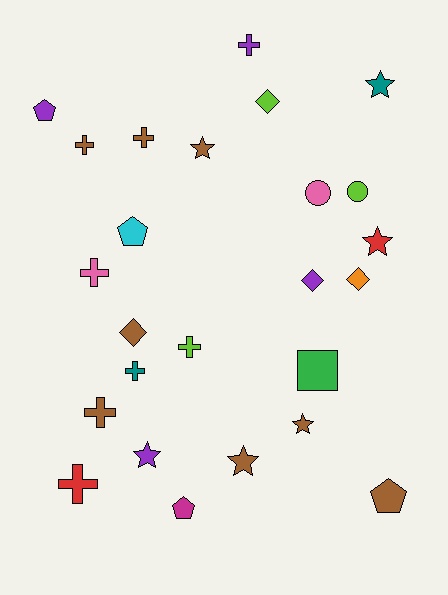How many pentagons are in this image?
There are 4 pentagons.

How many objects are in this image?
There are 25 objects.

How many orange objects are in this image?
There is 1 orange object.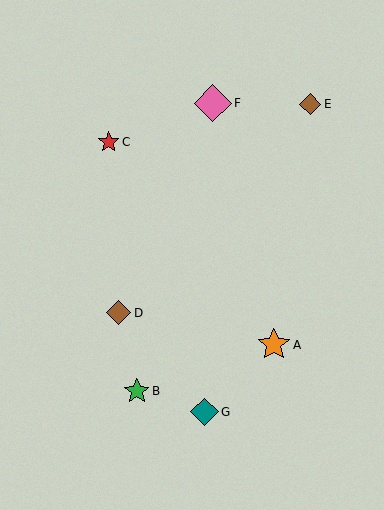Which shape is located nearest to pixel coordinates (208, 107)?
The pink diamond (labeled F) at (213, 103) is nearest to that location.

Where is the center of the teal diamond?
The center of the teal diamond is at (204, 412).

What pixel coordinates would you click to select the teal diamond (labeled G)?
Click at (204, 412) to select the teal diamond G.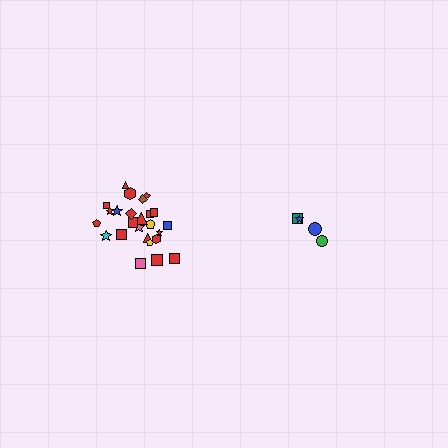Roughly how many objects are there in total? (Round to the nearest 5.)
Roughly 30 objects in total.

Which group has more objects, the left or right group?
The left group.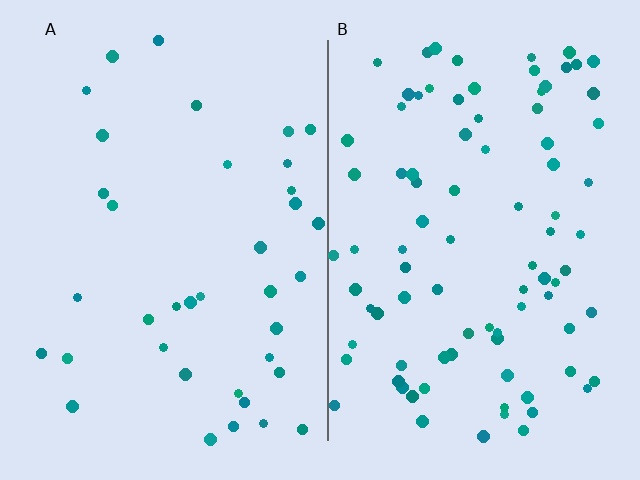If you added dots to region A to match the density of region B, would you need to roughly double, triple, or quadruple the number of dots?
Approximately double.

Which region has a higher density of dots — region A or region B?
B (the right).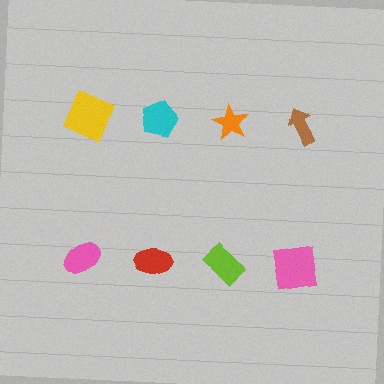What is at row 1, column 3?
An orange star.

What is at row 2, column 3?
A lime rectangle.